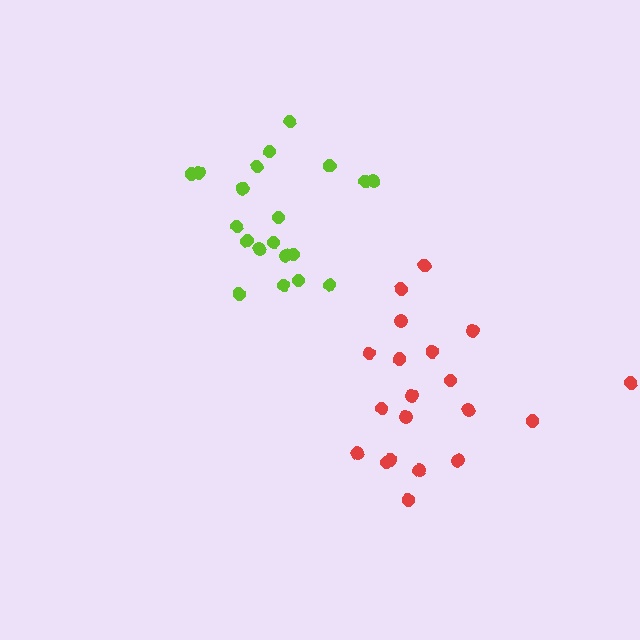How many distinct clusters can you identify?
There are 2 distinct clusters.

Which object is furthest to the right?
The red cluster is rightmost.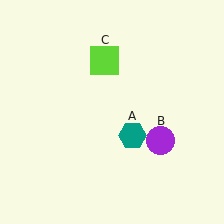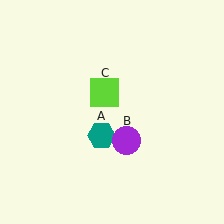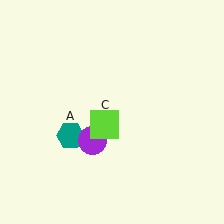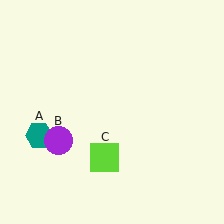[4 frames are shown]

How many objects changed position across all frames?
3 objects changed position: teal hexagon (object A), purple circle (object B), lime square (object C).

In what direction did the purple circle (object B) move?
The purple circle (object B) moved left.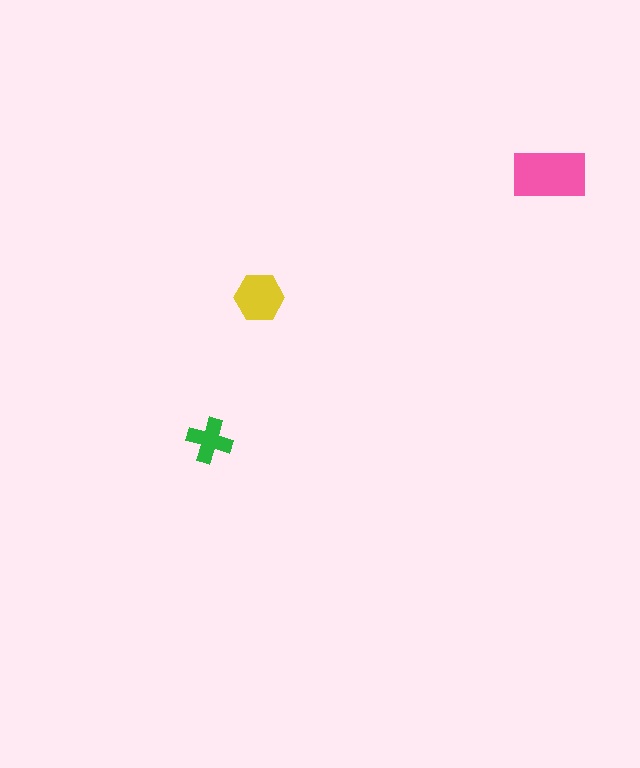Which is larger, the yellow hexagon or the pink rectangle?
The pink rectangle.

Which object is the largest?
The pink rectangle.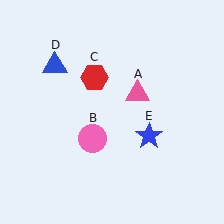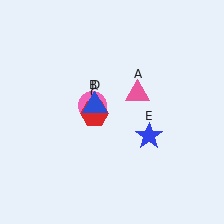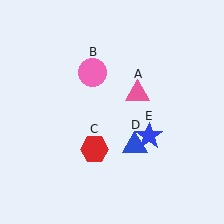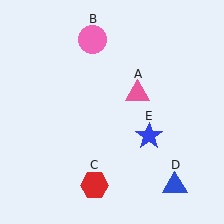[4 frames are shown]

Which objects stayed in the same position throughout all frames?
Pink triangle (object A) and blue star (object E) remained stationary.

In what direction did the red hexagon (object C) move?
The red hexagon (object C) moved down.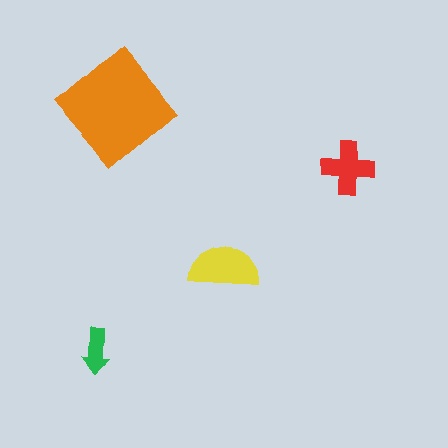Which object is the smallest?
The green arrow.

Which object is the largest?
The orange diamond.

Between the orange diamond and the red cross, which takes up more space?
The orange diamond.